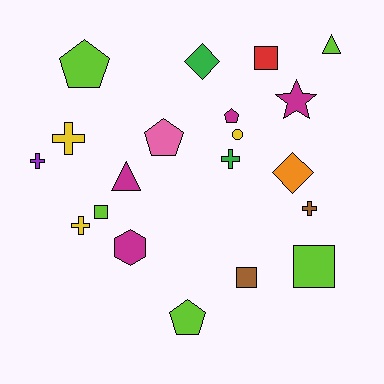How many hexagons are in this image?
There is 1 hexagon.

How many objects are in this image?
There are 20 objects.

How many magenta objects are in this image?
There are 4 magenta objects.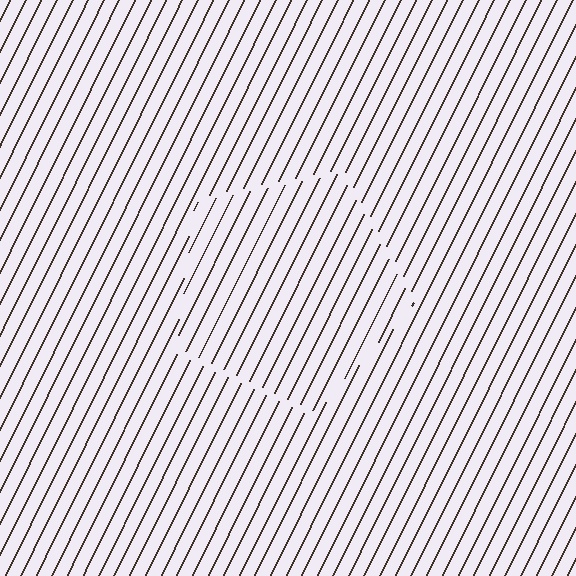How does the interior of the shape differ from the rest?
The interior of the shape contains the same grating, shifted by half a period — the contour is defined by the phase discontinuity where line-ends from the inner and outer gratings abut.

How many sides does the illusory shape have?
5 sides — the line-ends trace a pentagon.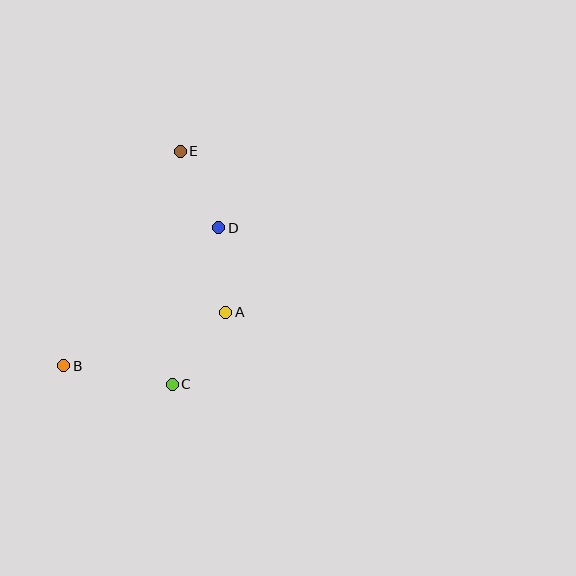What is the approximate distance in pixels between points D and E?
The distance between D and E is approximately 86 pixels.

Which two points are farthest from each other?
Points B and E are farthest from each other.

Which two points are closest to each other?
Points A and D are closest to each other.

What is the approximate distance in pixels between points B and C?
The distance between B and C is approximately 110 pixels.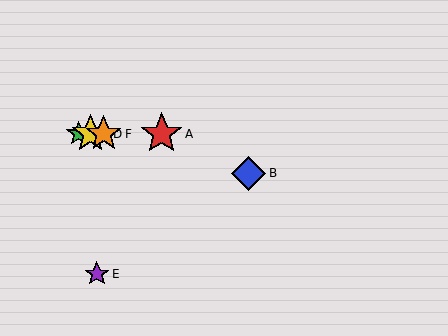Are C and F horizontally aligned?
Yes, both are at y≈134.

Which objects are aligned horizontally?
Objects A, C, D, F are aligned horizontally.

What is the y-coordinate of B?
Object B is at y≈173.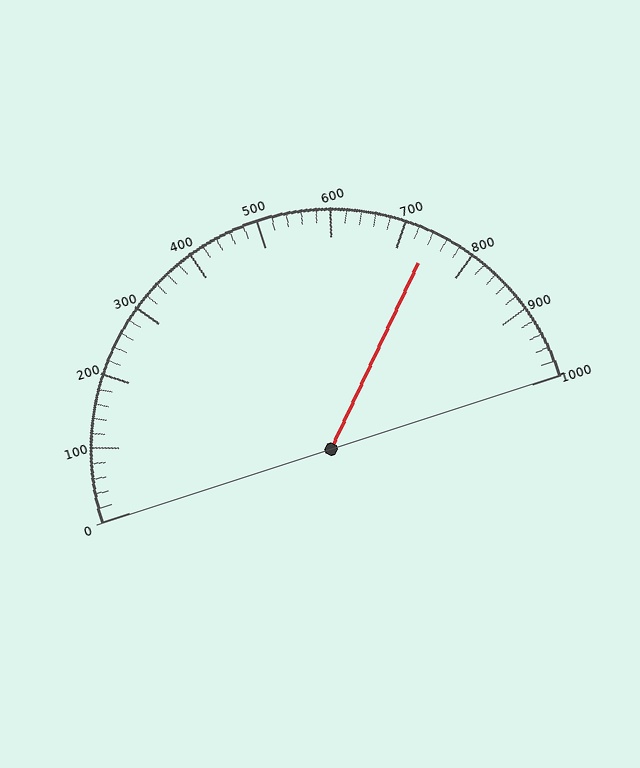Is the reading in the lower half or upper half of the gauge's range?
The reading is in the upper half of the range (0 to 1000).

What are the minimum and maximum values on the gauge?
The gauge ranges from 0 to 1000.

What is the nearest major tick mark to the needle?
The nearest major tick mark is 700.